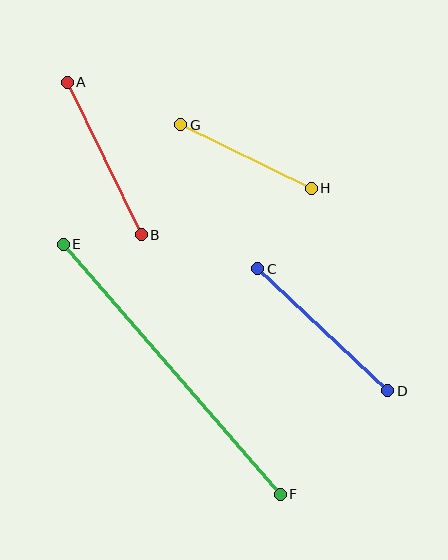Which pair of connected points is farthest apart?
Points E and F are farthest apart.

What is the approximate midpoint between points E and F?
The midpoint is at approximately (172, 369) pixels.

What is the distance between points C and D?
The distance is approximately 178 pixels.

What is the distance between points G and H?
The distance is approximately 145 pixels.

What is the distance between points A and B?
The distance is approximately 169 pixels.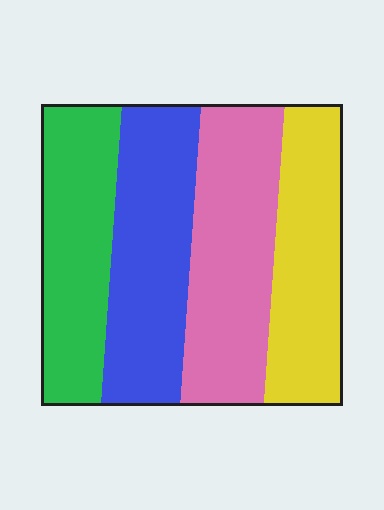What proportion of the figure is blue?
Blue takes up about one quarter (1/4) of the figure.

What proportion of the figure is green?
Green takes up about one quarter (1/4) of the figure.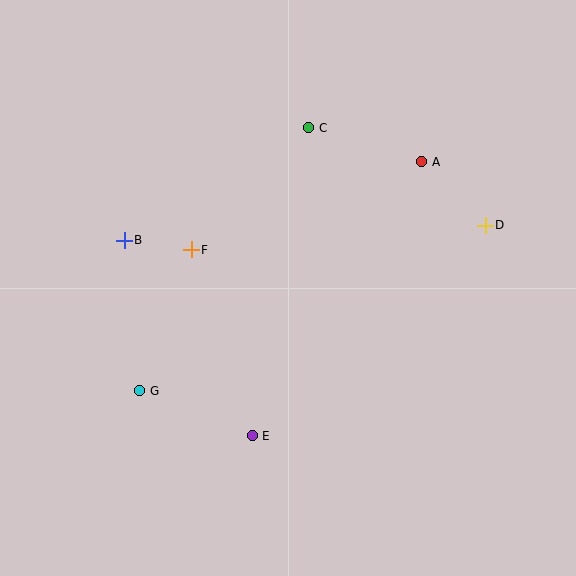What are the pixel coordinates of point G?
Point G is at (140, 391).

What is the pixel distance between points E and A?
The distance between E and A is 322 pixels.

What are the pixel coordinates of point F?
Point F is at (191, 250).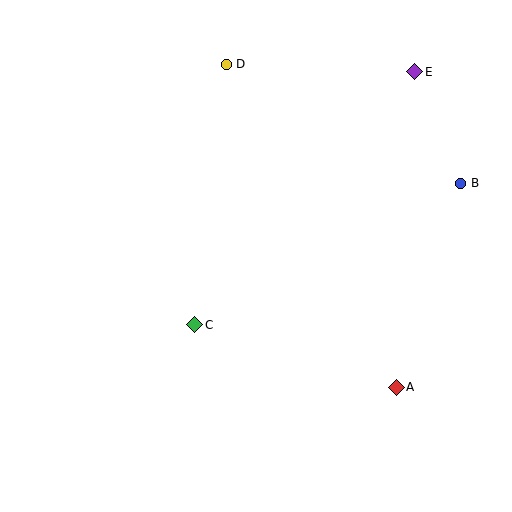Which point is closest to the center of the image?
Point C at (195, 325) is closest to the center.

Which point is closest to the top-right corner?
Point E is closest to the top-right corner.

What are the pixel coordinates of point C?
Point C is at (195, 325).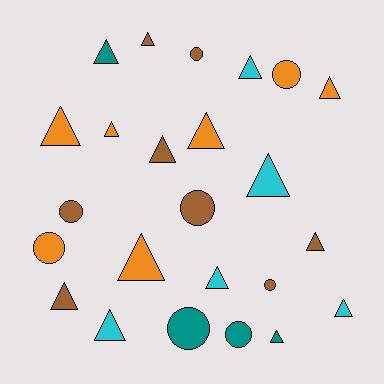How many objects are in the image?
There are 24 objects.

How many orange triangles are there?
There are 5 orange triangles.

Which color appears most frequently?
Brown, with 8 objects.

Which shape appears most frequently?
Triangle, with 16 objects.